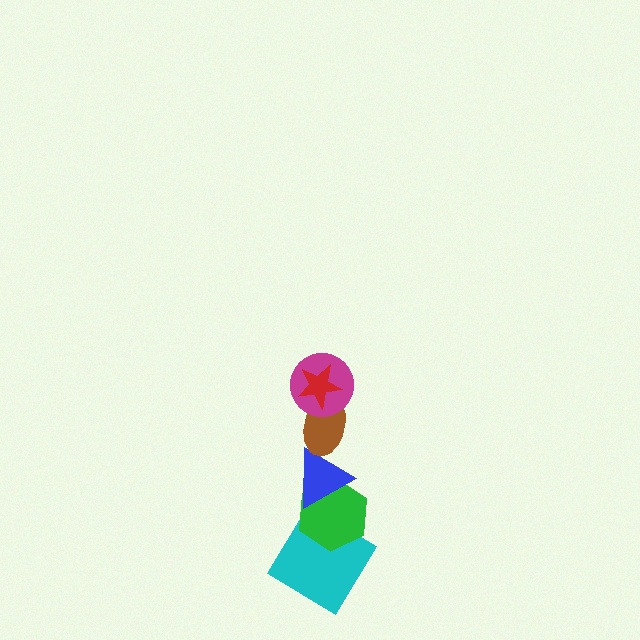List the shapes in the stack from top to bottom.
From top to bottom: the red star, the magenta circle, the brown ellipse, the blue triangle, the green hexagon, the cyan diamond.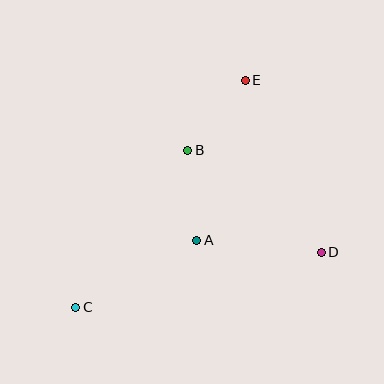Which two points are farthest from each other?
Points C and E are farthest from each other.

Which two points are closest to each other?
Points B and E are closest to each other.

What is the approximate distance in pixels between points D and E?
The distance between D and E is approximately 188 pixels.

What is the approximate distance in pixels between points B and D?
The distance between B and D is approximately 168 pixels.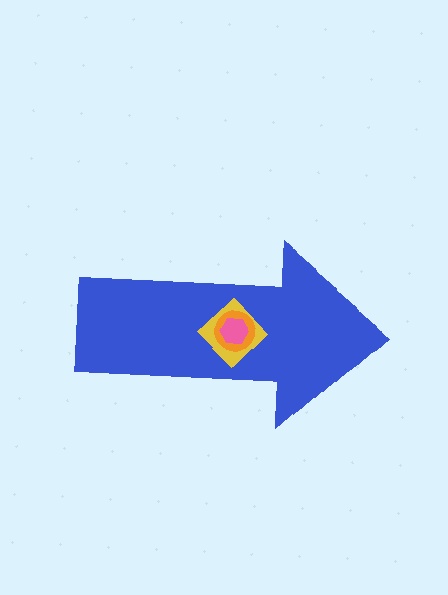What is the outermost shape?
The blue arrow.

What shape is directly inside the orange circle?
The pink hexagon.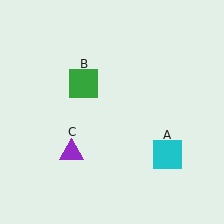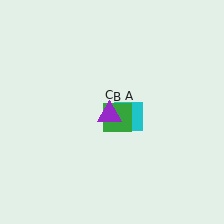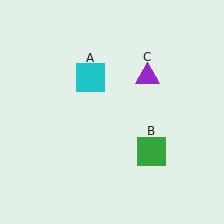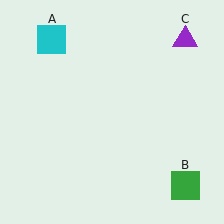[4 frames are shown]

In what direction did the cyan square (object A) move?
The cyan square (object A) moved up and to the left.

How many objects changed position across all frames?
3 objects changed position: cyan square (object A), green square (object B), purple triangle (object C).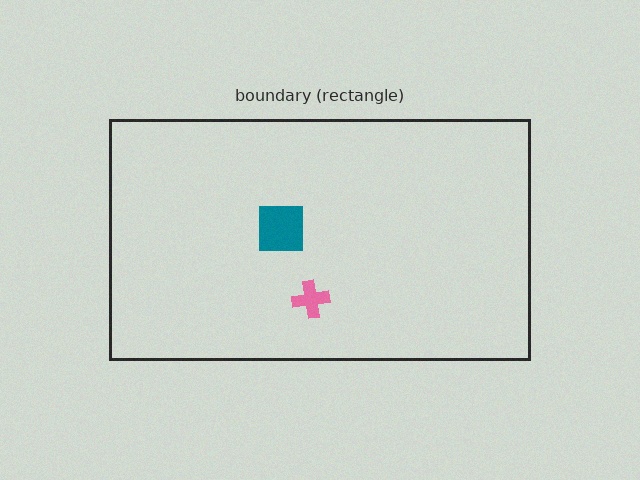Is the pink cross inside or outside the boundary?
Inside.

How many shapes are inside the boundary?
2 inside, 0 outside.